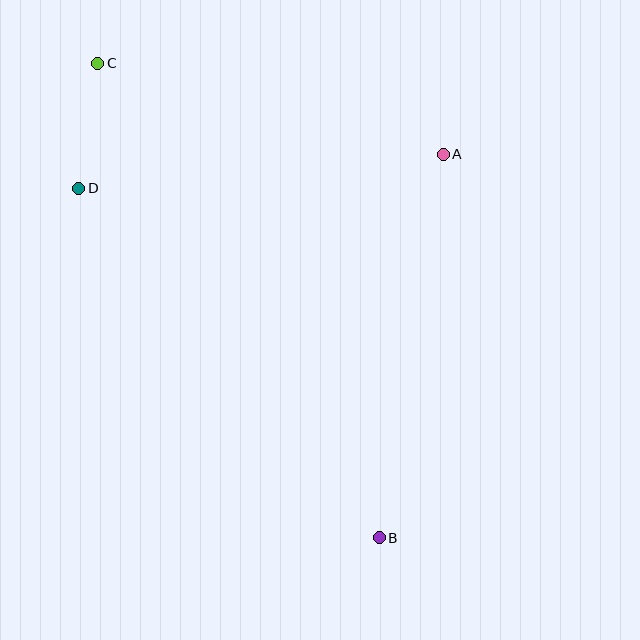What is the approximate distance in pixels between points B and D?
The distance between B and D is approximately 461 pixels.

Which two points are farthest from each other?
Points B and C are farthest from each other.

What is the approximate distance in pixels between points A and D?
The distance between A and D is approximately 366 pixels.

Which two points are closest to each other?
Points C and D are closest to each other.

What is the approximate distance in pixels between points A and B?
The distance between A and B is approximately 389 pixels.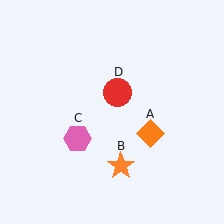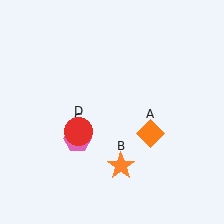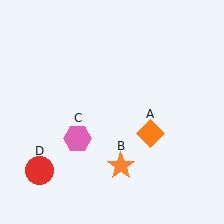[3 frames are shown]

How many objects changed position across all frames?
1 object changed position: red circle (object D).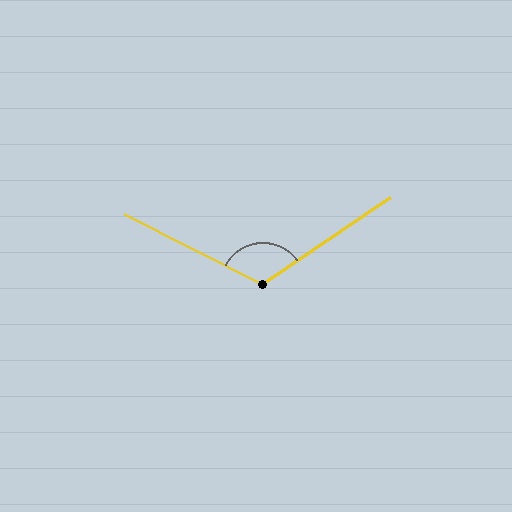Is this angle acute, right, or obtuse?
It is obtuse.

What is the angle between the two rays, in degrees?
Approximately 119 degrees.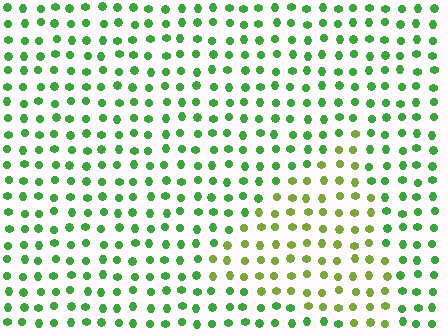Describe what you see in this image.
The image is filled with small green elements in a uniform arrangement. A triangle-shaped region is visible where the elements are tinted to a slightly different hue, forming a subtle color boundary.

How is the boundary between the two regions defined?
The boundary is defined purely by a slight shift in hue (about 35 degrees). Spacing, size, and orientation are identical on both sides.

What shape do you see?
I see a triangle.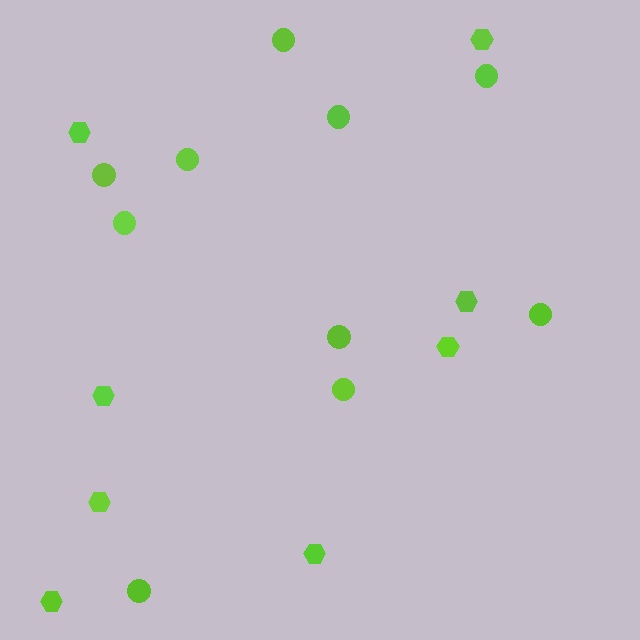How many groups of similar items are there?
There are 2 groups: one group of hexagons (8) and one group of circles (10).